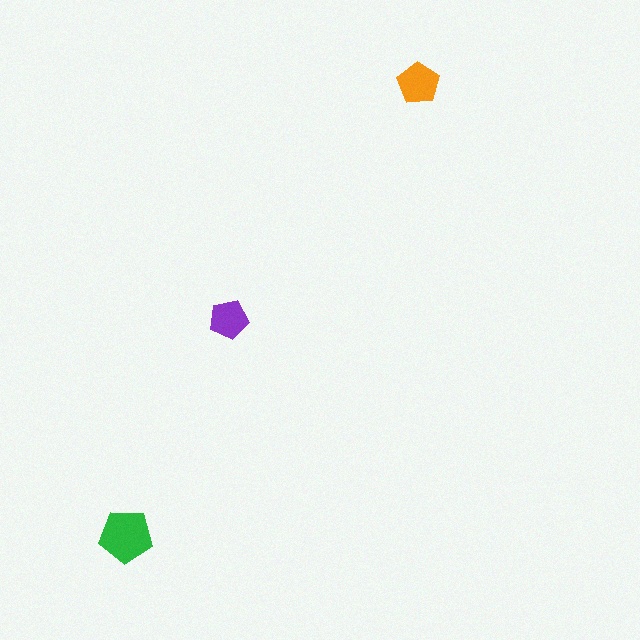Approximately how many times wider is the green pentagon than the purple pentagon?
About 1.5 times wider.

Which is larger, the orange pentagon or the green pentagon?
The green one.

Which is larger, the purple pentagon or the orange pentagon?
The orange one.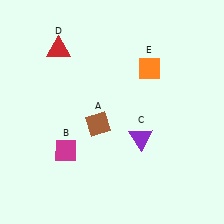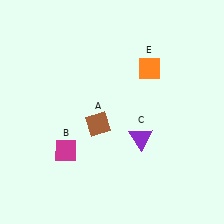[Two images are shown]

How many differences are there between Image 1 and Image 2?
There is 1 difference between the two images.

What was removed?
The red triangle (D) was removed in Image 2.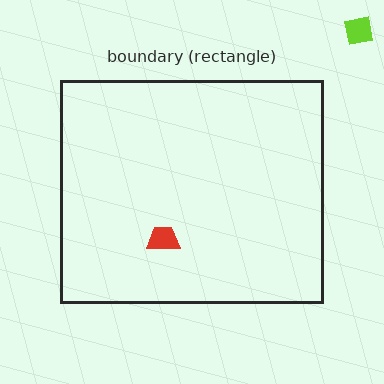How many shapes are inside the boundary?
1 inside, 1 outside.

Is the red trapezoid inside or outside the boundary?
Inside.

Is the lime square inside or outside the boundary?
Outside.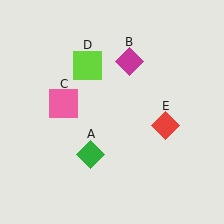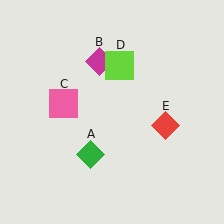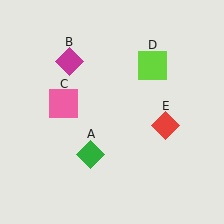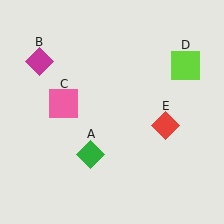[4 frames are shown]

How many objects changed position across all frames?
2 objects changed position: magenta diamond (object B), lime square (object D).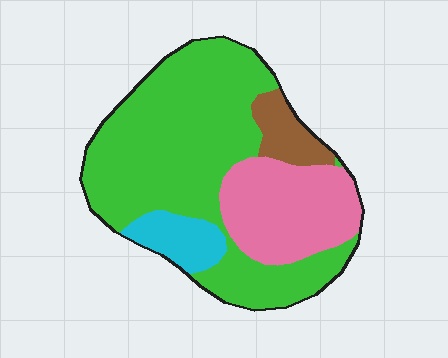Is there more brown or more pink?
Pink.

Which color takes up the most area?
Green, at roughly 60%.